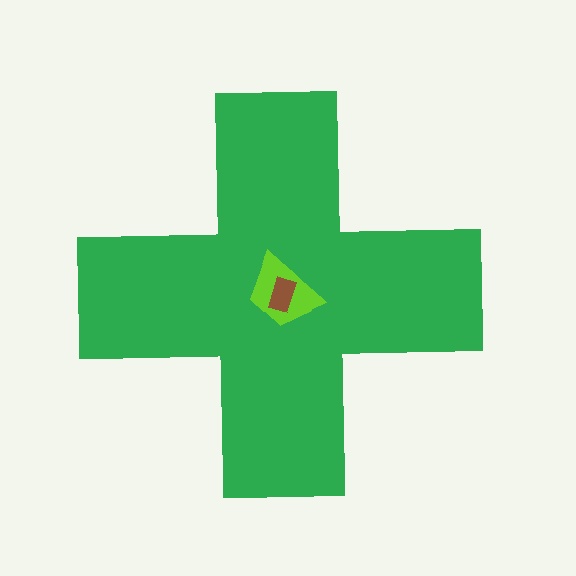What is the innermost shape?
The brown rectangle.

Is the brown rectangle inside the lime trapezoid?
Yes.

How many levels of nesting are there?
3.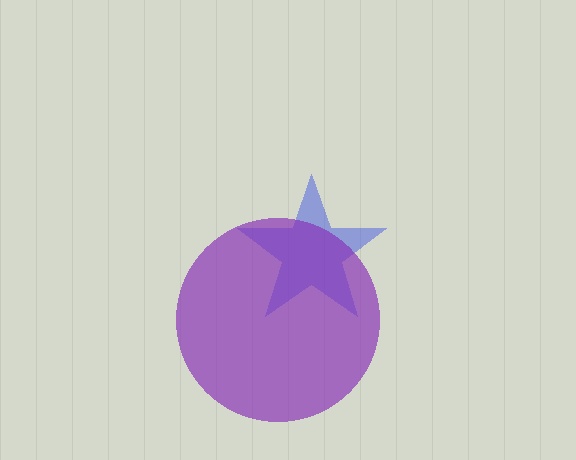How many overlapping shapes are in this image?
There are 2 overlapping shapes in the image.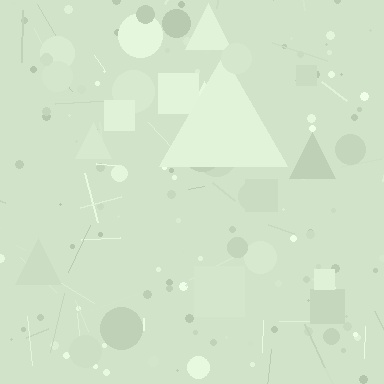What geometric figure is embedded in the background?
A triangle is embedded in the background.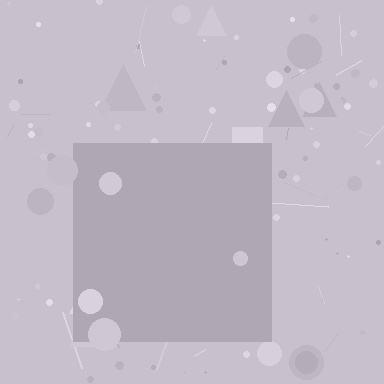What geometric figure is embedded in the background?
A square is embedded in the background.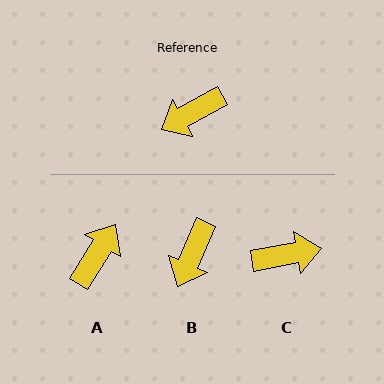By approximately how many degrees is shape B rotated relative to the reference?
Approximately 38 degrees counter-clockwise.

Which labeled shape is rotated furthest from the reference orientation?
C, about 162 degrees away.